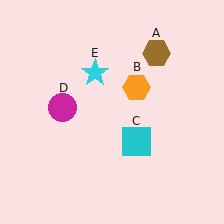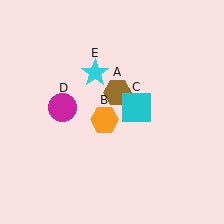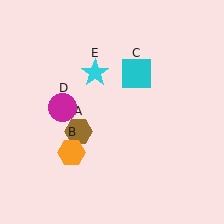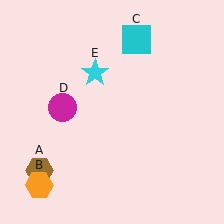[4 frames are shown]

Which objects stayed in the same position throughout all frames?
Magenta circle (object D) and cyan star (object E) remained stationary.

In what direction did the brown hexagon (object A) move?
The brown hexagon (object A) moved down and to the left.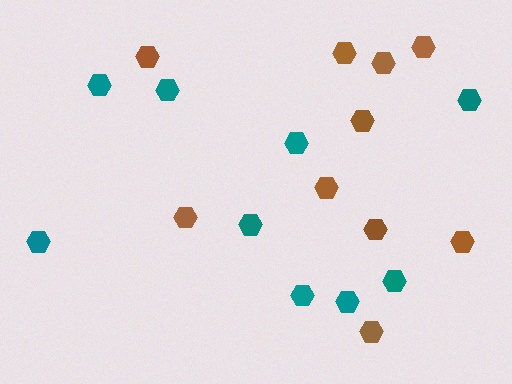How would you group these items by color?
There are 2 groups: one group of teal hexagons (9) and one group of brown hexagons (10).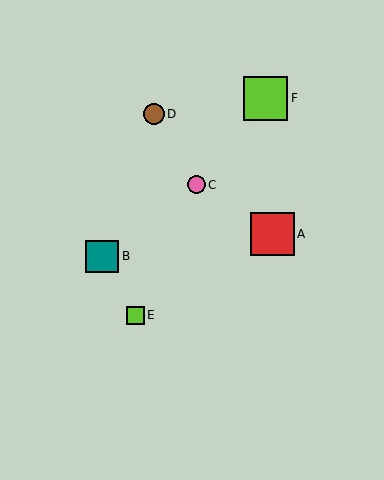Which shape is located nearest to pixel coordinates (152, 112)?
The brown circle (labeled D) at (154, 114) is nearest to that location.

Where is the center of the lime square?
The center of the lime square is at (136, 315).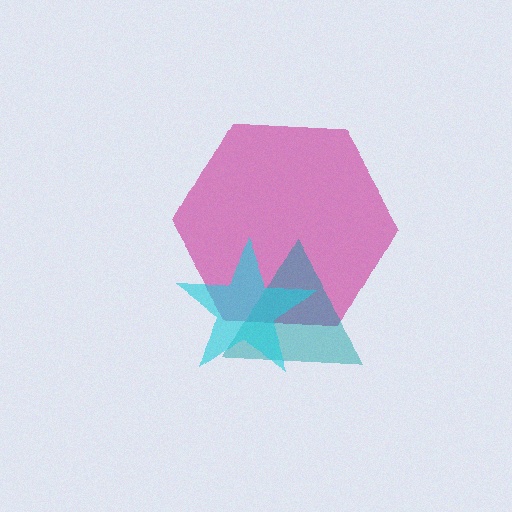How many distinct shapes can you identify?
There are 3 distinct shapes: a magenta hexagon, a teal triangle, a cyan star.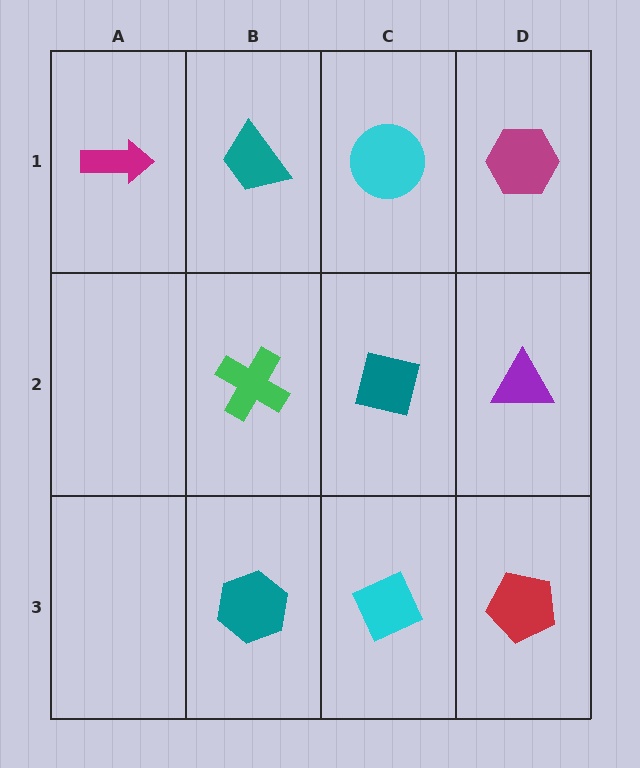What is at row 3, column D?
A red pentagon.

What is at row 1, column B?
A teal trapezoid.